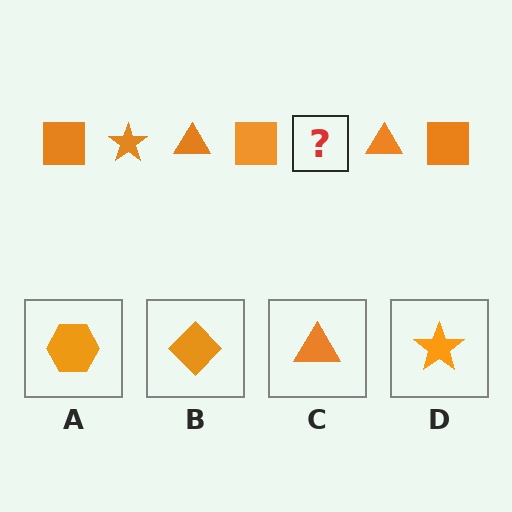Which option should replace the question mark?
Option D.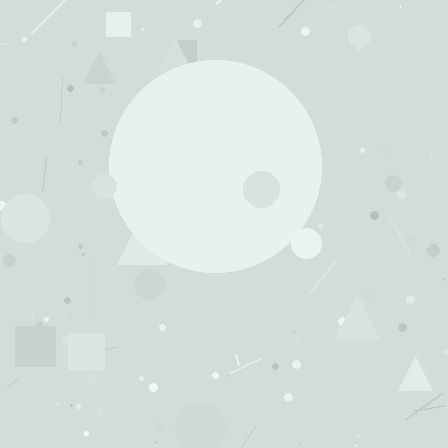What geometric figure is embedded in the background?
A circle is embedded in the background.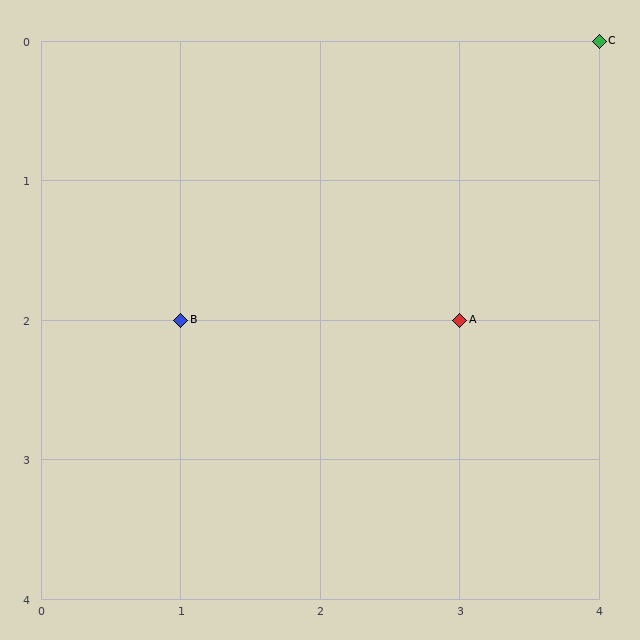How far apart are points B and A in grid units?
Points B and A are 2 columns apart.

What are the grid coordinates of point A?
Point A is at grid coordinates (3, 2).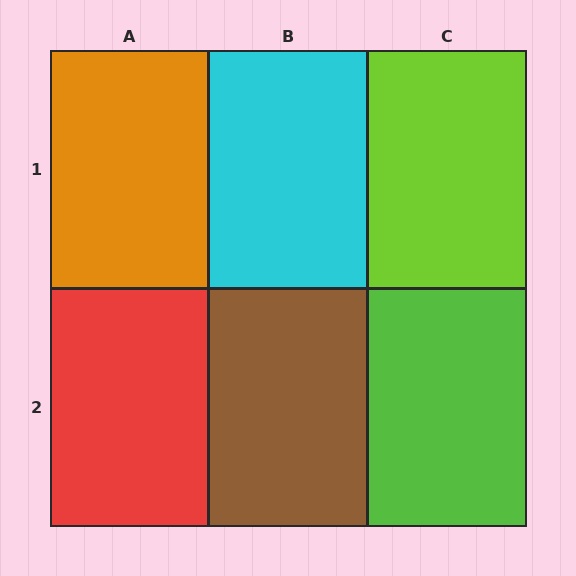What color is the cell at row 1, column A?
Orange.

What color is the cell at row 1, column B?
Cyan.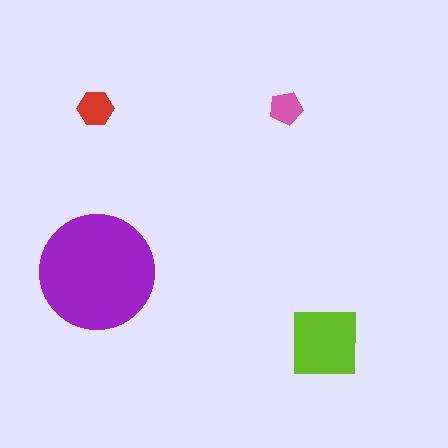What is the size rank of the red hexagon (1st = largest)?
3rd.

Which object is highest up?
The pink pentagon is topmost.